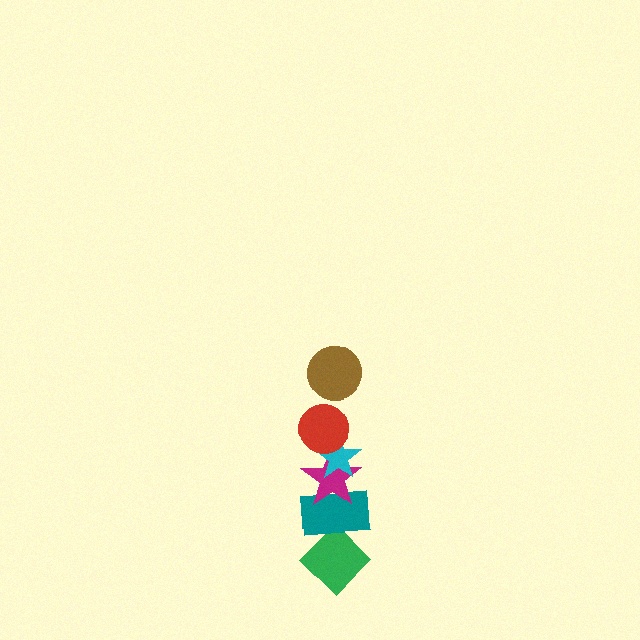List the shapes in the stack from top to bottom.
From top to bottom: the brown circle, the red circle, the cyan star, the magenta star, the teal rectangle, the green diamond.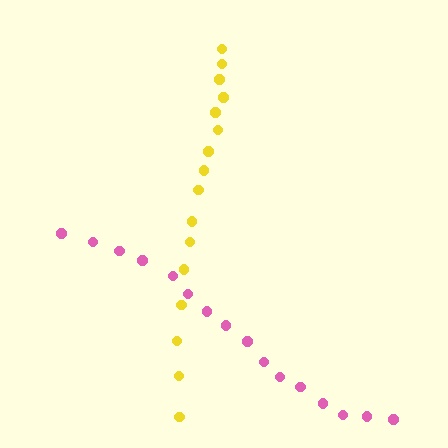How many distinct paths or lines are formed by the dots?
There are 2 distinct paths.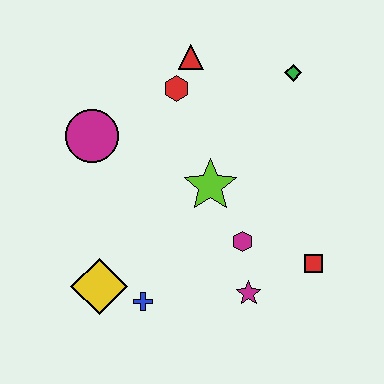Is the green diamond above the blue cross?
Yes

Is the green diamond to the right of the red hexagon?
Yes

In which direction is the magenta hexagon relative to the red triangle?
The magenta hexagon is below the red triangle.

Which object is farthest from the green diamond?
The yellow diamond is farthest from the green diamond.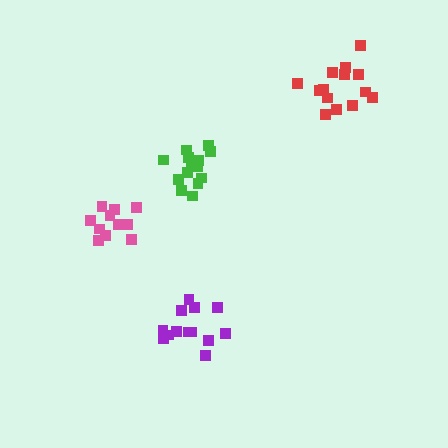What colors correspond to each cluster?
The clusters are colored: red, green, pink, purple.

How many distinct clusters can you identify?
There are 4 distinct clusters.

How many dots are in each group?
Group 1: 14 dots, Group 2: 15 dots, Group 3: 11 dots, Group 4: 13 dots (53 total).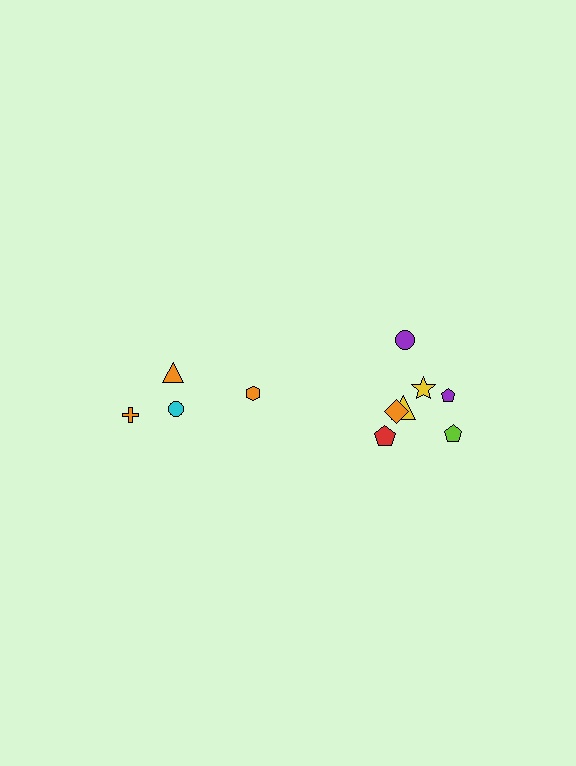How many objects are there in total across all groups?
There are 11 objects.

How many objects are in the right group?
There are 7 objects.